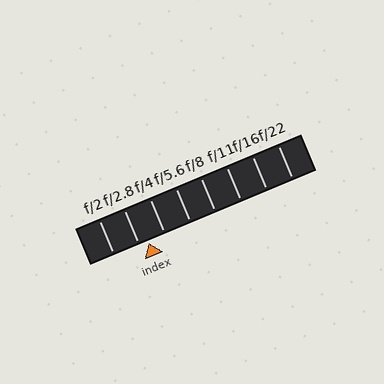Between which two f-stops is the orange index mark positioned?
The index mark is between f/2.8 and f/4.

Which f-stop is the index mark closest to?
The index mark is closest to f/2.8.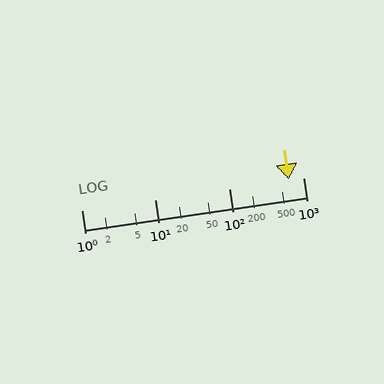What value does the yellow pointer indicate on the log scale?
The pointer indicates approximately 640.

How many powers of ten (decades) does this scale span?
The scale spans 3 decades, from 1 to 1000.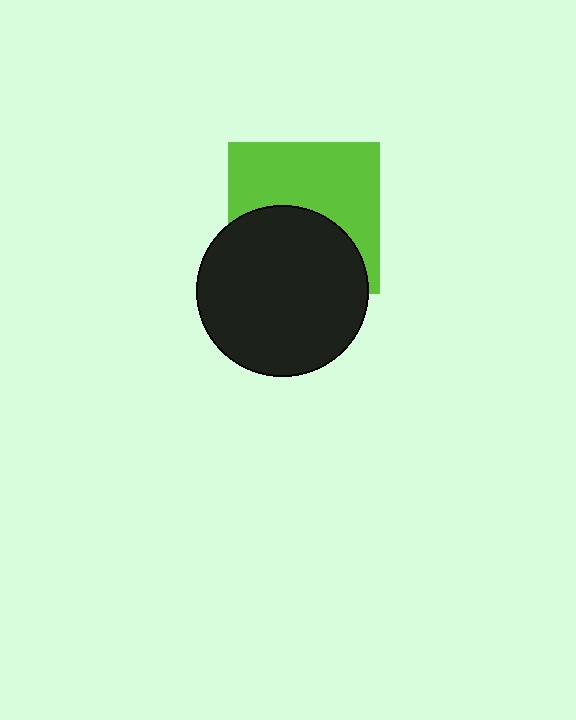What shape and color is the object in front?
The object in front is a black circle.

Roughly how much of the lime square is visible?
About half of it is visible (roughly 54%).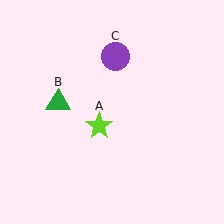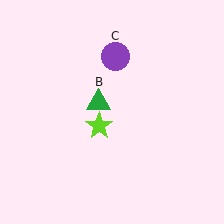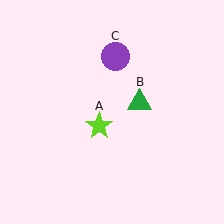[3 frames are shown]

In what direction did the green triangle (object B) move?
The green triangle (object B) moved right.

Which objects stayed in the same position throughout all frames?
Lime star (object A) and purple circle (object C) remained stationary.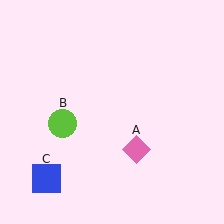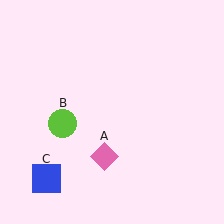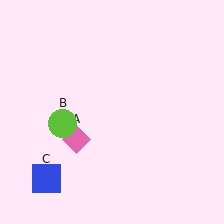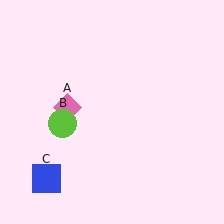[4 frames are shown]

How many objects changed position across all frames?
1 object changed position: pink diamond (object A).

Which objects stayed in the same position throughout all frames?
Lime circle (object B) and blue square (object C) remained stationary.